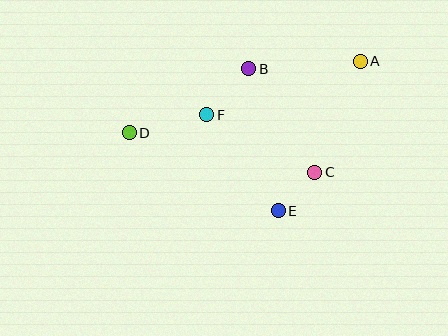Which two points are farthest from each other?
Points A and D are farthest from each other.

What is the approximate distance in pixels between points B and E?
The distance between B and E is approximately 145 pixels.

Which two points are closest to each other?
Points C and E are closest to each other.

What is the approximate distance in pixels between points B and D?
The distance between B and D is approximately 136 pixels.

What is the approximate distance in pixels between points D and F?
The distance between D and F is approximately 80 pixels.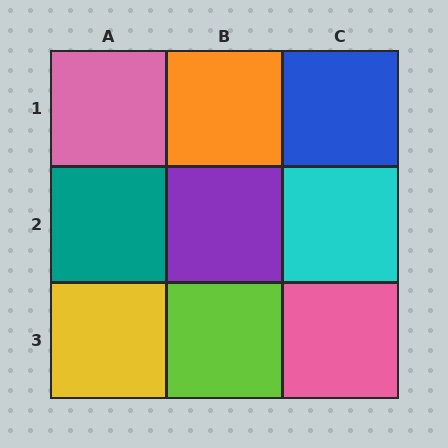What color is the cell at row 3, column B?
Lime.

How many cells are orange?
1 cell is orange.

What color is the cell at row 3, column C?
Pink.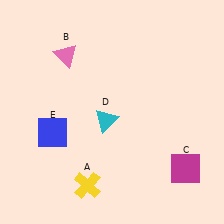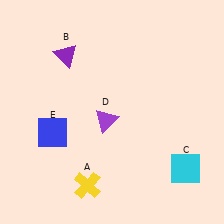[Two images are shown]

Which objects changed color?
B changed from pink to purple. C changed from magenta to cyan. D changed from cyan to purple.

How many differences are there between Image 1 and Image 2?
There are 3 differences between the two images.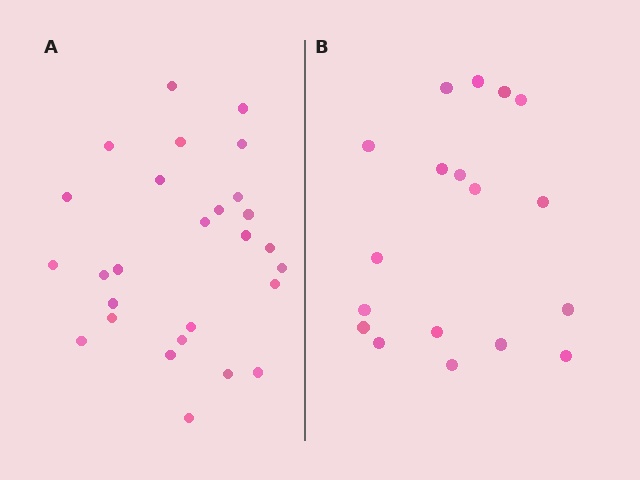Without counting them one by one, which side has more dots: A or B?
Region A (the left region) has more dots.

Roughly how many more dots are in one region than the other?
Region A has roughly 8 or so more dots than region B.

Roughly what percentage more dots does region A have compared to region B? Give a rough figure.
About 50% more.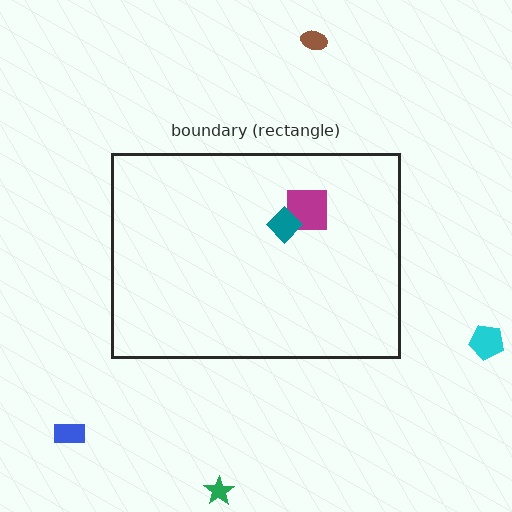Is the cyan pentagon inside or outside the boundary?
Outside.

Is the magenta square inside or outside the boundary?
Inside.